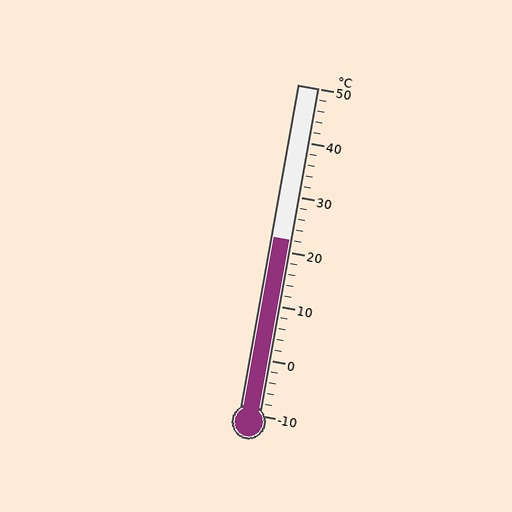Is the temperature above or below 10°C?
The temperature is above 10°C.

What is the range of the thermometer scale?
The thermometer scale ranges from -10°C to 50°C.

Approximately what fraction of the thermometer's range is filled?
The thermometer is filled to approximately 55% of its range.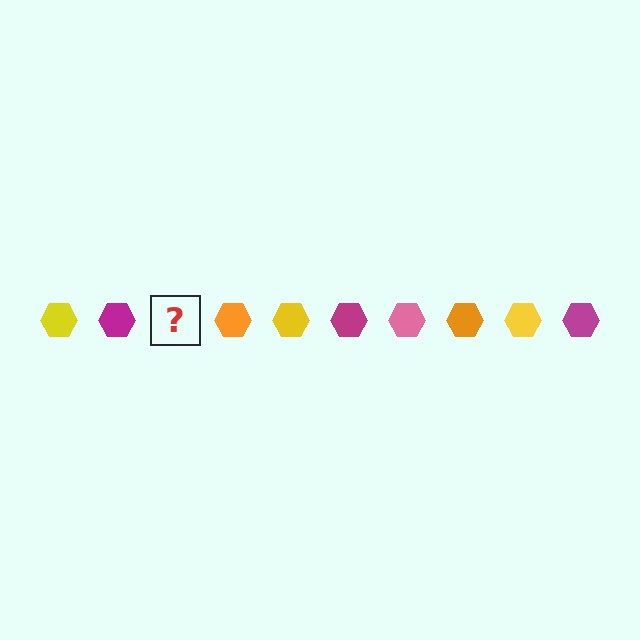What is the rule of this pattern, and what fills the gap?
The rule is that the pattern cycles through yellow, magenta, pink, orange hexagons. The gap should be filled with a pink hexagon.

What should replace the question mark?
The question mark should be replaced with a pink hexagon.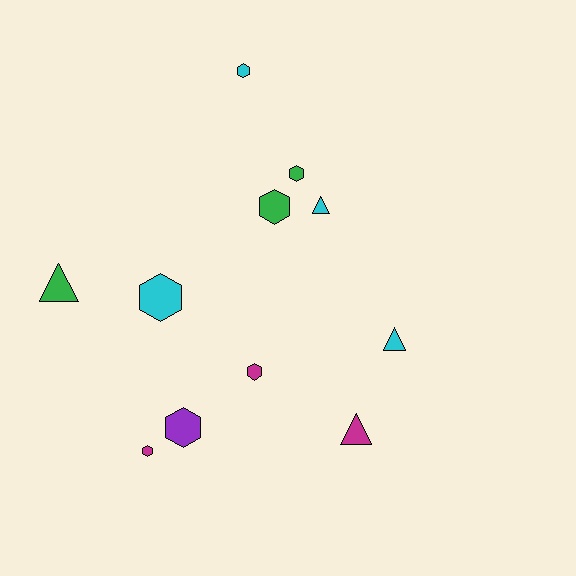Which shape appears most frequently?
Hexagon, with 7 objects.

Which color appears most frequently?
Cyan, with 4 objects.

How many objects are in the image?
There are 11 objects.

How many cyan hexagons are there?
There are 2 cyan hexagons.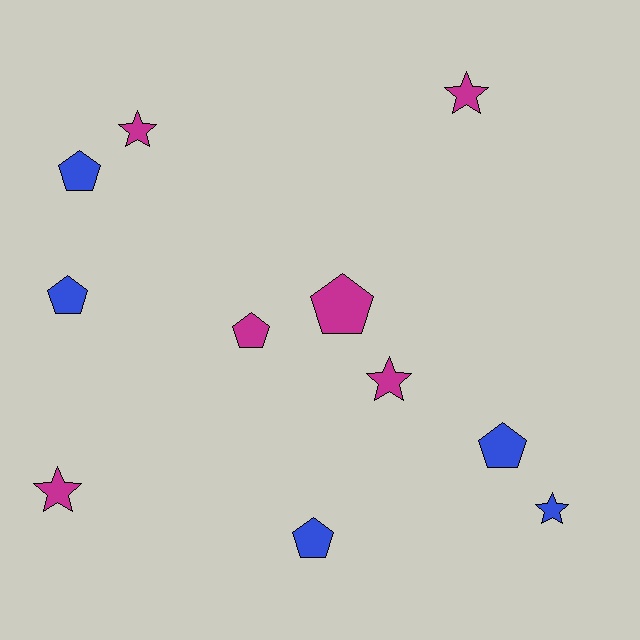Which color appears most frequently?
Magenta, with 6 objects.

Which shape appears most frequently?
Pentagon, with 6 objects.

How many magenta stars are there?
There are 4 magenta stars.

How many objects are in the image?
There are 11 objects.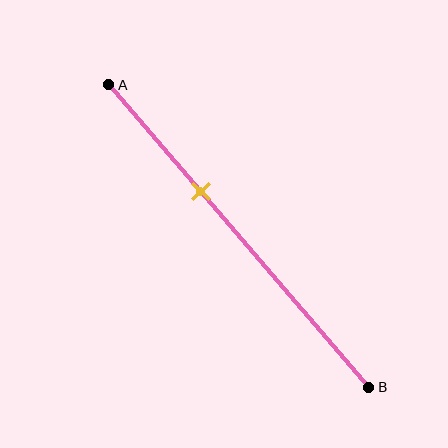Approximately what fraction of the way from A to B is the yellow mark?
The yellow mark is approximately 35% of the way from A to B.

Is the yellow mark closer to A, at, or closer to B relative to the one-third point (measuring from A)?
The yellow mark is approximately at the one-third point of segment AB.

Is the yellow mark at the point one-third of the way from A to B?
Yes, the mark is approximately at the one-third point.